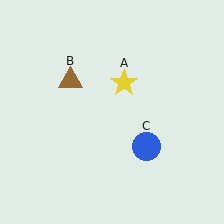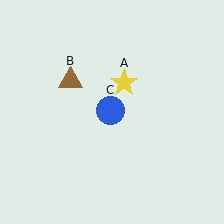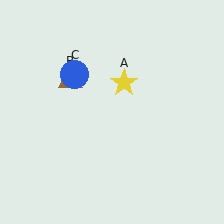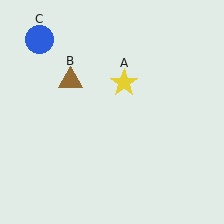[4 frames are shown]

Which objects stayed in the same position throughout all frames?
Yellow star (object A) and brown triangle (object B) remained stationary.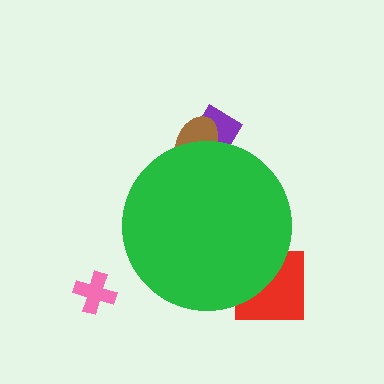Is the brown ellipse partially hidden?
Yes, the brown ellipse is partially hidden behind the green circle.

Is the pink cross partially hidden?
No, the pink cross is fully visible.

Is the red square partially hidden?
Yes, the red square is partially hidden behind the green circle.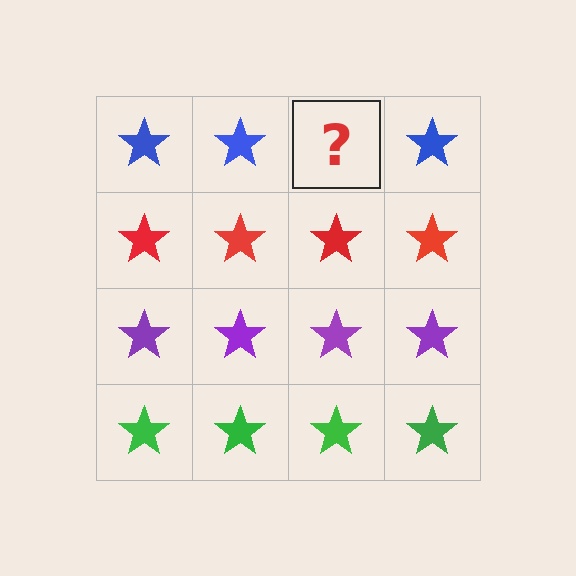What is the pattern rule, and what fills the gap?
The rule is that each row has a consistent color. The gap should be filled with a blue star.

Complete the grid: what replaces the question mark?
The question mark should be replaced with a blue star.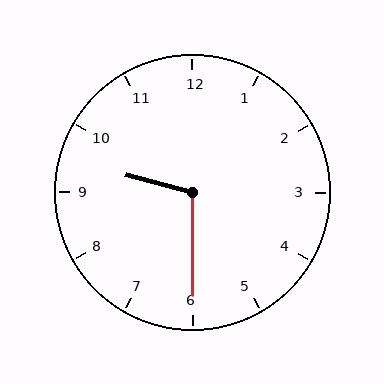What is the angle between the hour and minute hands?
Approximately 105 degrees.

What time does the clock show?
9:30.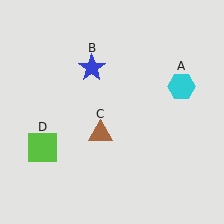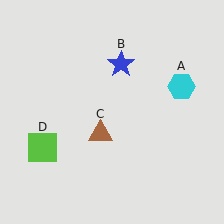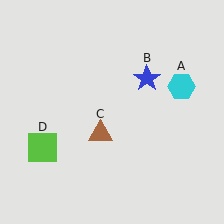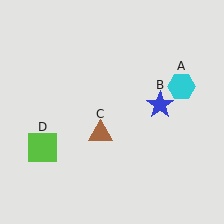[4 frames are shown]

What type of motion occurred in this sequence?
The blue star (object B) rotated clockwise around the center of the scene.